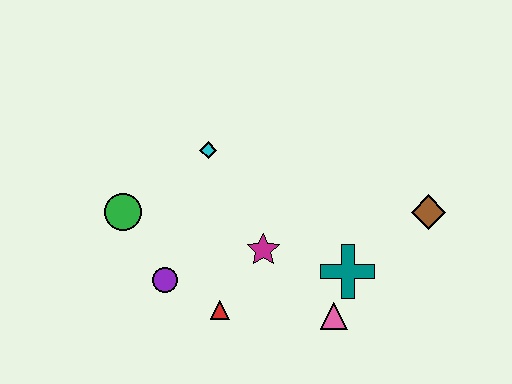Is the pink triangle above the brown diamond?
No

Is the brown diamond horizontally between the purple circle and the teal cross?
No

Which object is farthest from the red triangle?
The brown diamond is farthest from the red triangle.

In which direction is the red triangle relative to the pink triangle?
The red triangle is to the left of the pink triangle.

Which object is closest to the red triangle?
The purple circle is closest to the red triangle.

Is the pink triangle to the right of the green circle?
Yes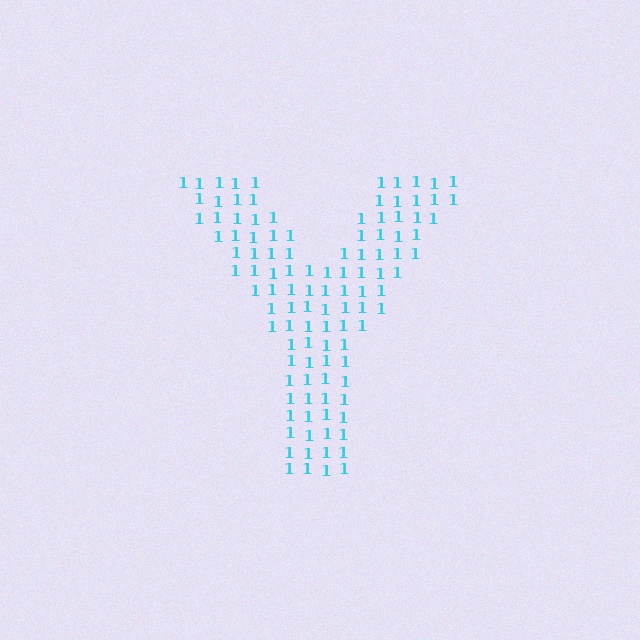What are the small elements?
The small elements are digit 1's.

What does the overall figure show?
The overall figure shows the letter Y.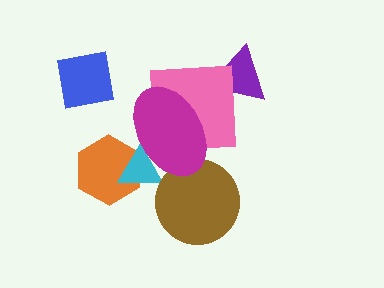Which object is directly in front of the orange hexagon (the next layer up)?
The cyan triangle is directly in front of the orange hexagon.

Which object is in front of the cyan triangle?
The magenta ellipse is in front of the cyan triangle.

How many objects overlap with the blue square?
0 objects overlap with the blue square.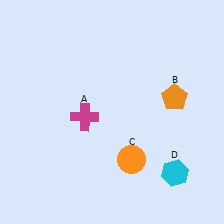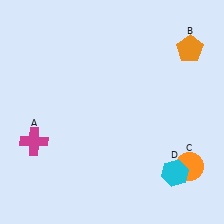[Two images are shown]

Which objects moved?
The objects that moved are: the magenta cross (A), the orange pentagon (B), the orange circle (C).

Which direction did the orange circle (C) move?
The orange circle (C) moved right.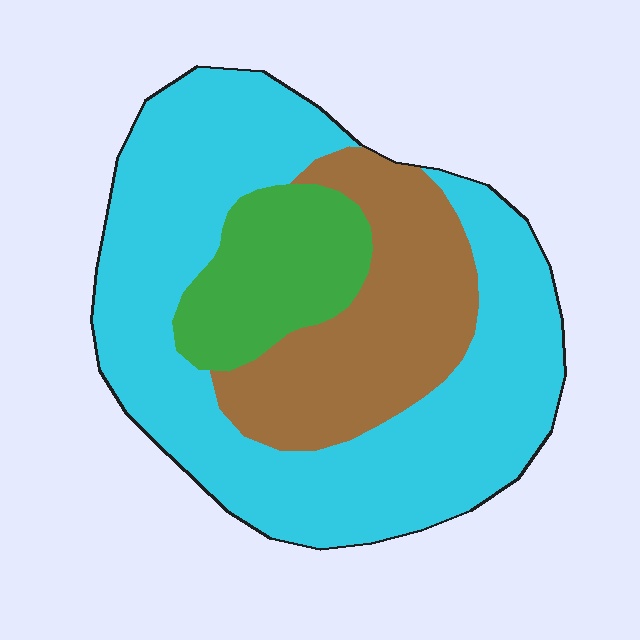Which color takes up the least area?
Green, at roughly 15%.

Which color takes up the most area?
Cyan, at roughly 60%.